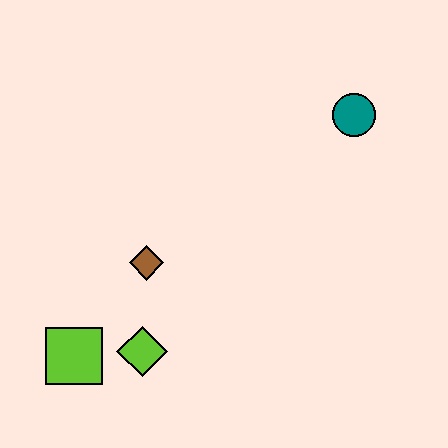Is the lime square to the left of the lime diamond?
Yes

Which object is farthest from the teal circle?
The lime square is farthest from the teal circle.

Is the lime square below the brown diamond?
Yes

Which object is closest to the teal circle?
The brown diamond is closest to the teal circle.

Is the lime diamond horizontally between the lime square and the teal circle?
Yes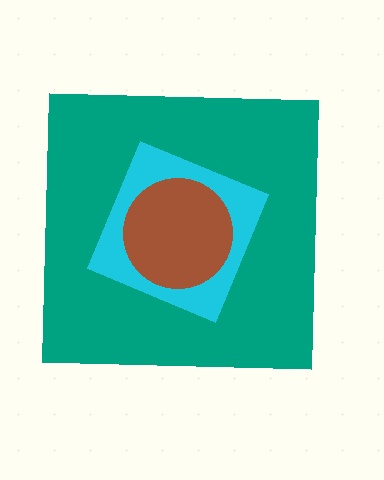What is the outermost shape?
The teal square.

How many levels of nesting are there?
3.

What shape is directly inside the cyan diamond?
The brown circle.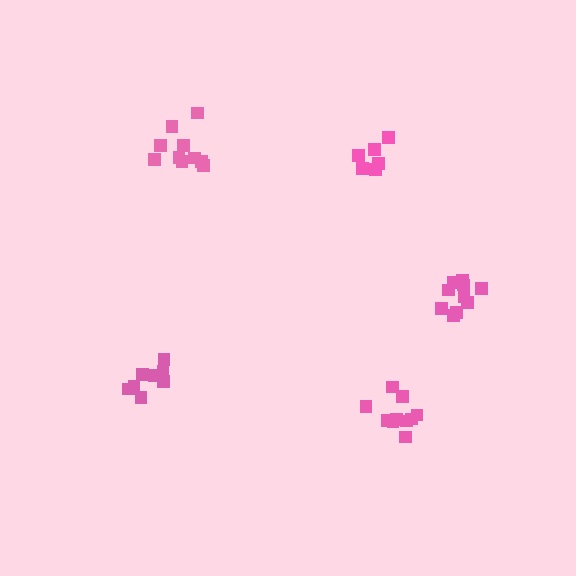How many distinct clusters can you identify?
There are 5 distinct clusters.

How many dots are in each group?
Group 1: 10 dots, Group 2: 10 dots, Group 3: 6 dots, Group 4: 8 dots, Group 5: 10 dots (44 total).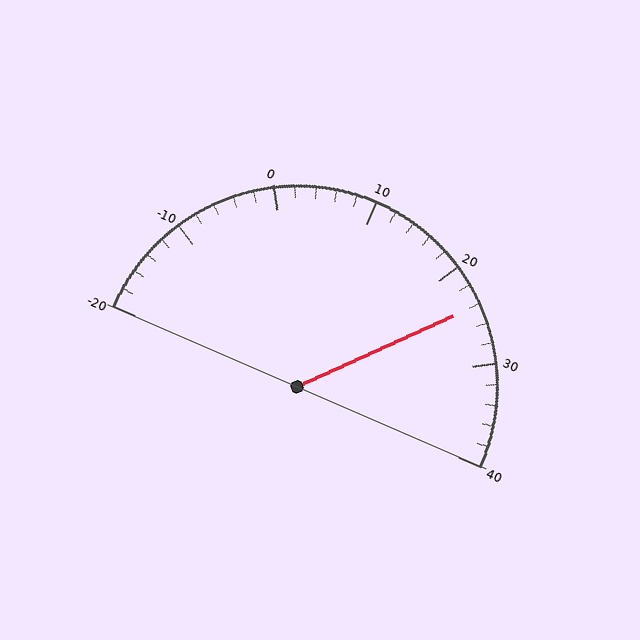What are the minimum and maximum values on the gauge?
The gauge ranges from -20 to 40.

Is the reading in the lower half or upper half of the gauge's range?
The reading is in the upper half of the range (-20 to 40).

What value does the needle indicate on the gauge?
The needle indicates approximately 24.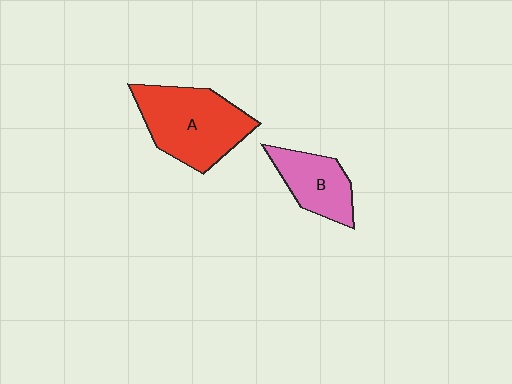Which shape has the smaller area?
Shape B (pink).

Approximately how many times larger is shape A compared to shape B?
Approximately 1.7 times.